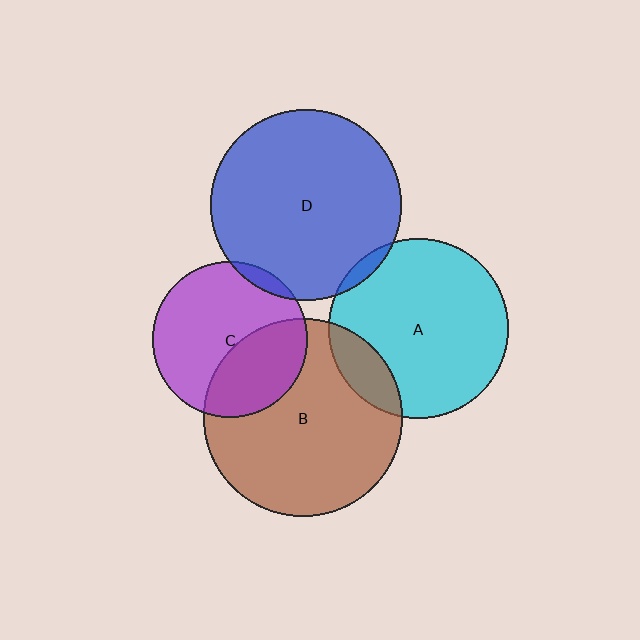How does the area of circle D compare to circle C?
Approximately 1.5 times.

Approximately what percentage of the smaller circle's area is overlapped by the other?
Approximately 35%.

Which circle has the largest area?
Circle B (brown).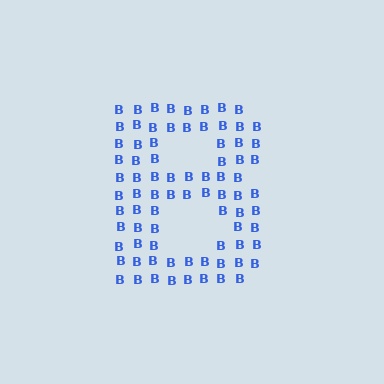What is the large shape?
The large shape is the letter B.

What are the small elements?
The small elements are letter B's.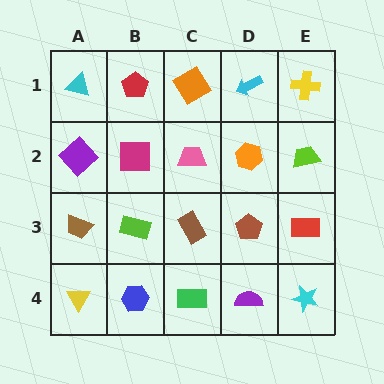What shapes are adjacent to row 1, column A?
A purple diamond (row 2, column A), a red pentagon (row 1, column B).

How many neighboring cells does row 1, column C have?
3.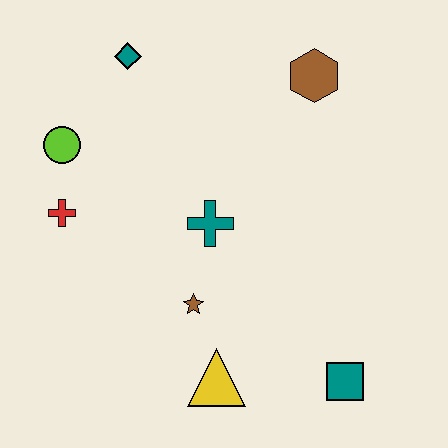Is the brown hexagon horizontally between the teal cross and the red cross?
No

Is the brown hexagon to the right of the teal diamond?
Yes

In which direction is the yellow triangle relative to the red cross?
The yellow triangle is below the red cross.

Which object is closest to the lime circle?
The red cross is closest to the lime circle.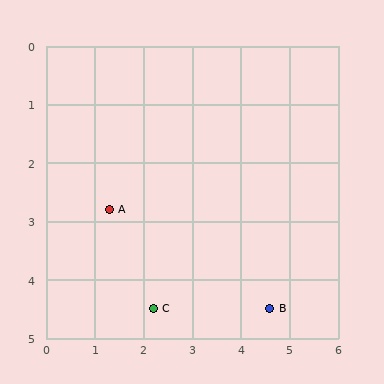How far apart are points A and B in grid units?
Points A and B are about 3.7 grid units apart.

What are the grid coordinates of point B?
Point B is at approximately (4.6, 4.5).